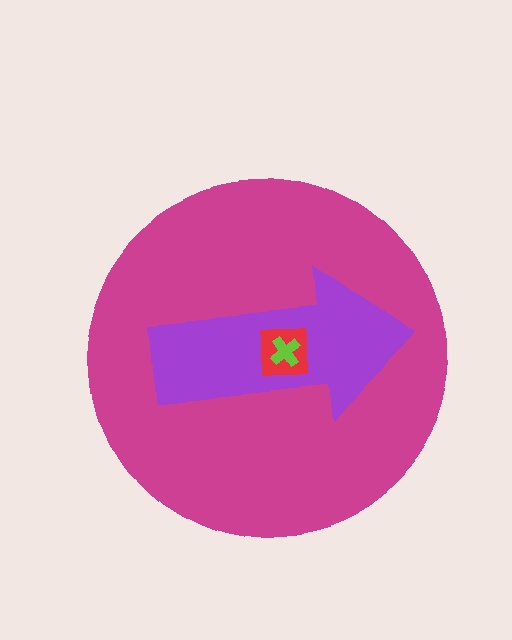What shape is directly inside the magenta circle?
The purple arrow.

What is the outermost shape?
The magenta circle.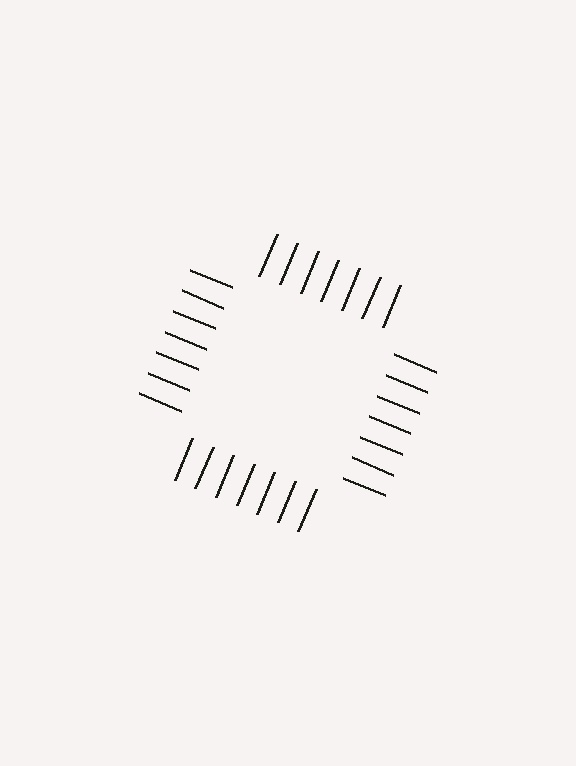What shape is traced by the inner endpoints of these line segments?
An illusory square — the line segments terminate on its edges but no continuous stroke is drawn.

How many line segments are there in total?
28 — 7 along each of the 4 edges.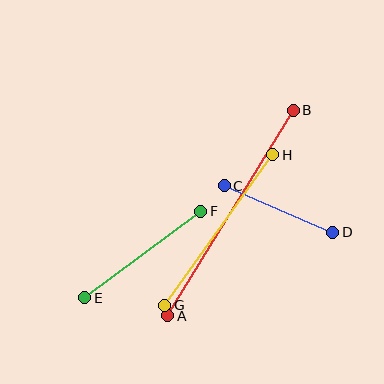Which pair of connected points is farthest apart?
Points A and B are farthest apart.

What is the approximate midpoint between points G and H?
The midpoint is at approximately (219, 230) pixels.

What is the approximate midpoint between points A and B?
The midpoint is at approximately (230, 213) pixels.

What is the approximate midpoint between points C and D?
The midpoint is at approximately (279, 209) pixels.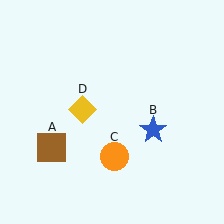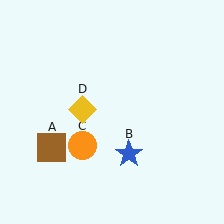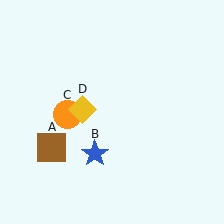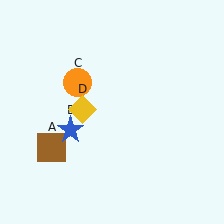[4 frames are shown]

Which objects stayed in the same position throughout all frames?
Brown square (object A) and yellow diamond (object D) remained stationary.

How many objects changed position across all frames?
2 objects changed position: blue star (object B), orange circle (object C).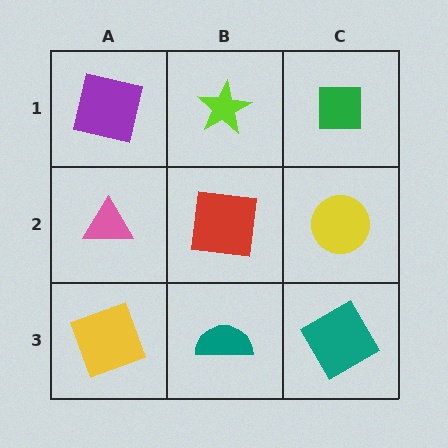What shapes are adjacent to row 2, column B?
A lime star (row 1, column B), a teal semicircle (row 3, column B), a pink triangle (row 2, column A), a yellow circle (row 2, column C).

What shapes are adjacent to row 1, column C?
A yellow circle (row 2, column C), a lime star (row 1, column B).